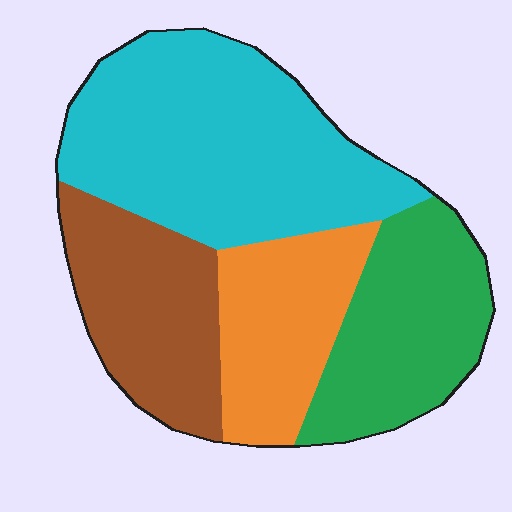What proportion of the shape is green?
Green takes up about one fifth (1/5) of the shape.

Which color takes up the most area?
Cyan, at roughly 40%.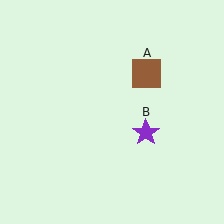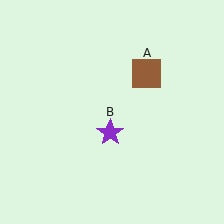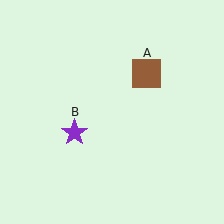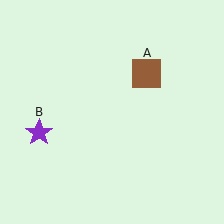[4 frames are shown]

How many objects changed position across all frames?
1 object changed position: purple star (object B).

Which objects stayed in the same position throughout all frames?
Brown square (object A) remained stationary.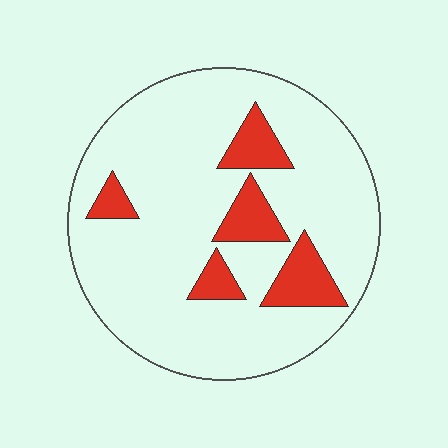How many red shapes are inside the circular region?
5.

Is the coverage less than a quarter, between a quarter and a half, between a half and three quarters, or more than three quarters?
Less than a quarter.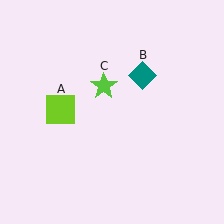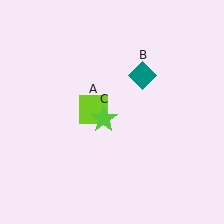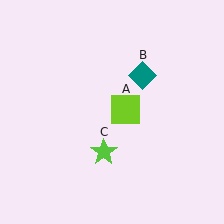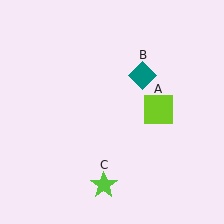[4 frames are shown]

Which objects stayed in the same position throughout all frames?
Teal diamond (object B) remained stationary.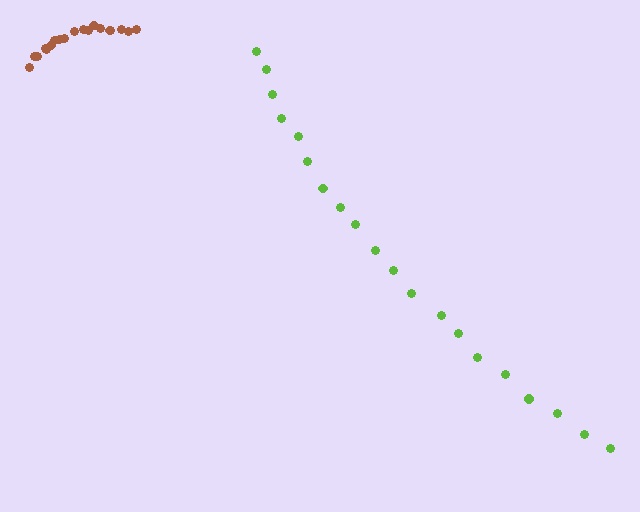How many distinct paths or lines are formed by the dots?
There are 2 distinct paths.